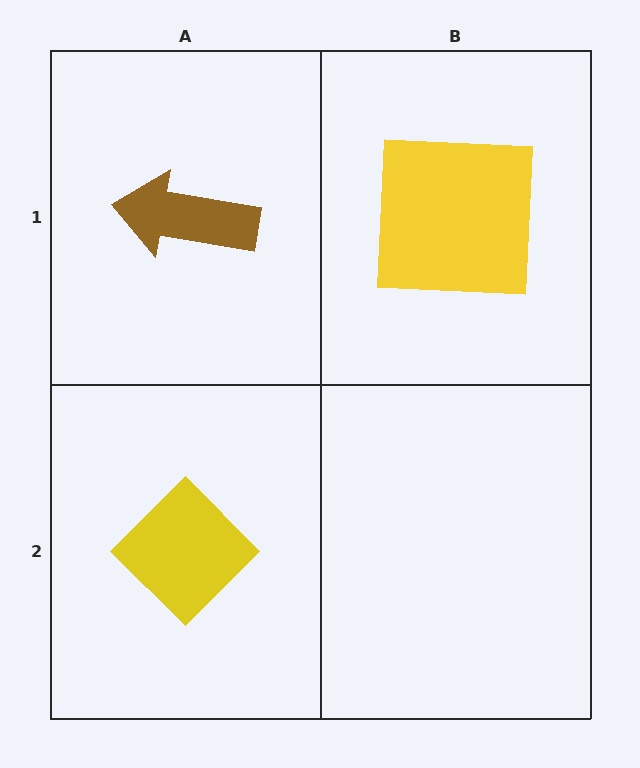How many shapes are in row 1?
2 shapes.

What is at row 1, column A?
A brown arrow.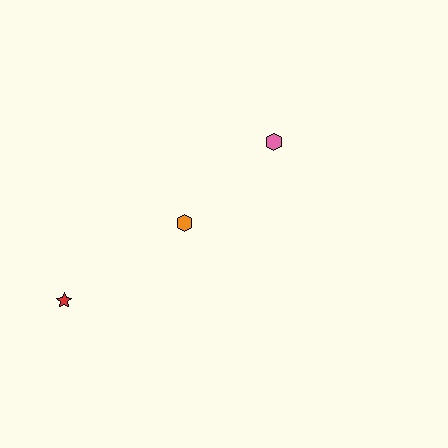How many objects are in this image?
There are 3 objects.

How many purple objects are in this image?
There are no purple objects.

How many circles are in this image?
There are no circles.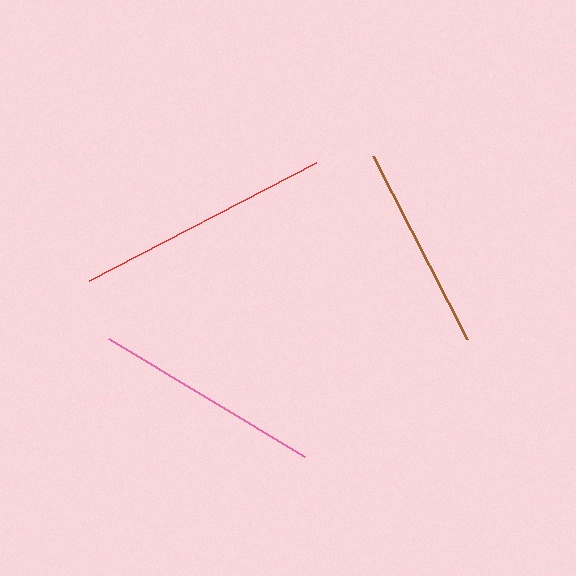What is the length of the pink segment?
The pink segment is approximately 229 pixels long.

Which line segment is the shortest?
The brown line is the shortest at approximately 206 pixels.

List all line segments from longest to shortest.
From longest to shortest: red, pink, brown.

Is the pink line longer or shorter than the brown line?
The pink line is longer than the brown line.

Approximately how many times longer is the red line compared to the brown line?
The red line is approximately 1.2 times the length of the brown line.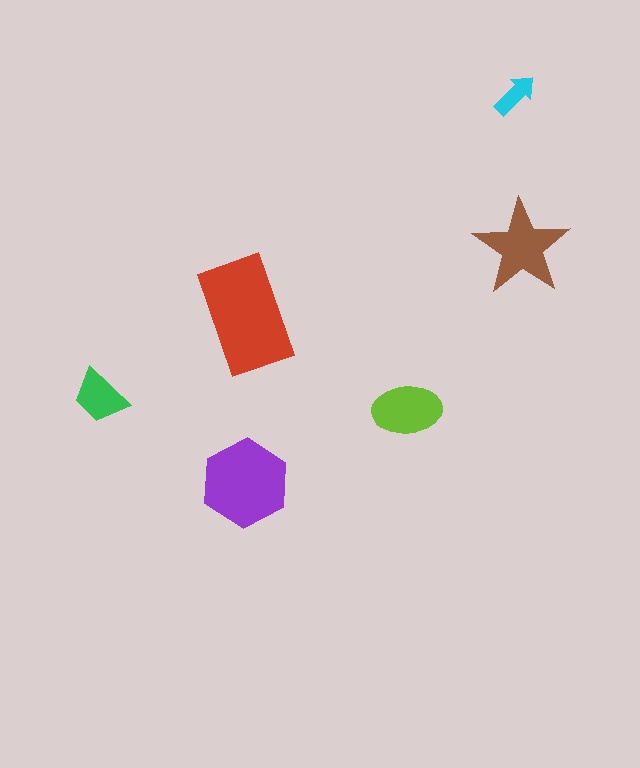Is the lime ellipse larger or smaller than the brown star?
Smaller.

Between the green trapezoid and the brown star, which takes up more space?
The brown star.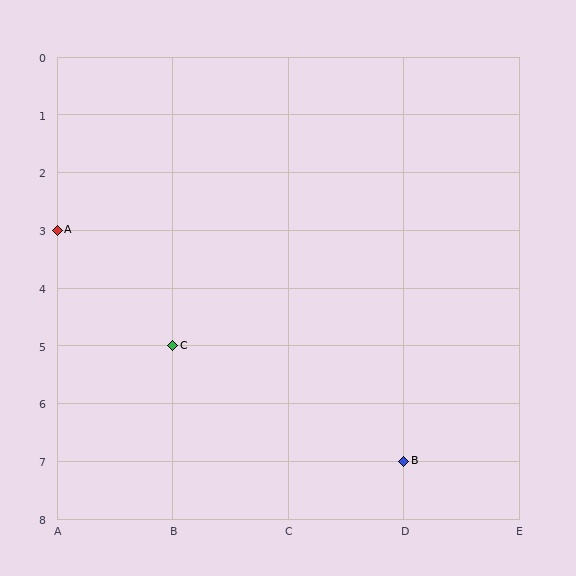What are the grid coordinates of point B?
Point B is at grid coordinates (D, 7).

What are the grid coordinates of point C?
Point C is at grid coordinates (B, 5).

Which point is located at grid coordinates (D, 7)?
Point B is at (D, 7).